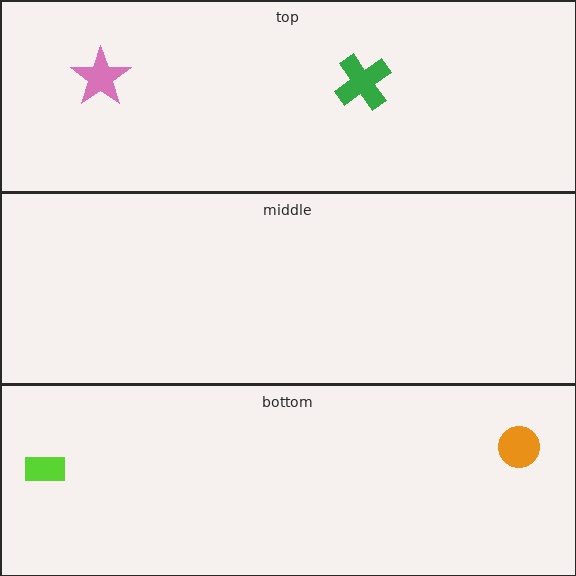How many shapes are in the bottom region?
2.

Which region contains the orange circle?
The bottom region.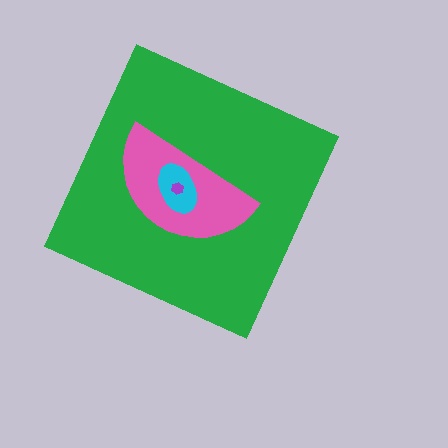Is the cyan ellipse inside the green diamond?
Yes.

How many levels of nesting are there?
4.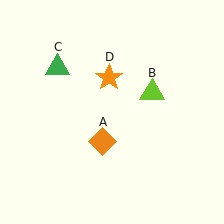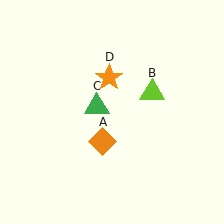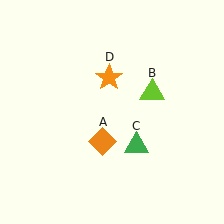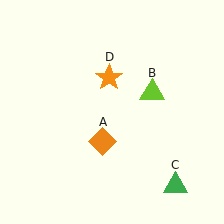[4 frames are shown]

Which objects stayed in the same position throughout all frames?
Orange diamond (object A) and lime triangle (object B) and orange star (object D) remained stationary.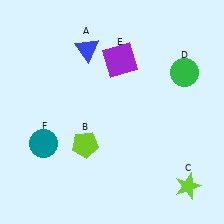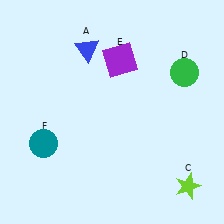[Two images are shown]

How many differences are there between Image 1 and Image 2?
There is 1 difference between the two images.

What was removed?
The lime pentagon (B) was removed in Image 2.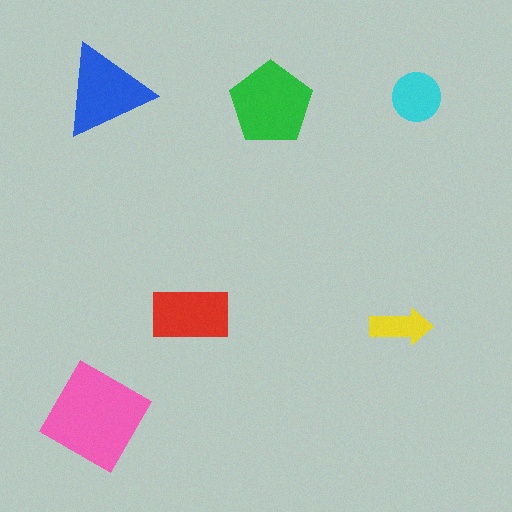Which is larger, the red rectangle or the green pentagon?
The green pentagon.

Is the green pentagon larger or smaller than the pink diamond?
Smaller.